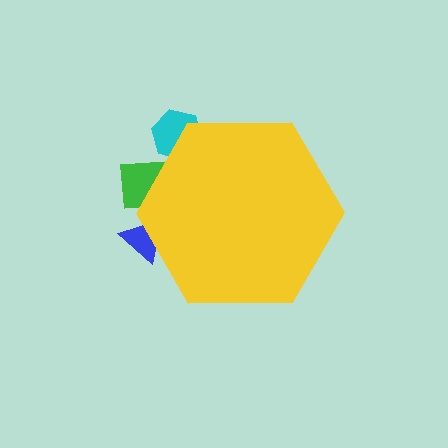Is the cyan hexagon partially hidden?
Yes, the cyan hexagon is partially hidden behind the yellow hexagon.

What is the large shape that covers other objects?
A yellow hexagon.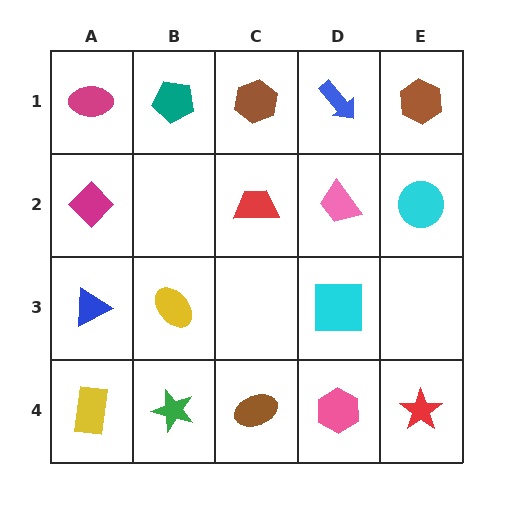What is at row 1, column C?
A brown hexagon.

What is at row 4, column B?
A green star.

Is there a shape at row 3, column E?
No, that cell is empty.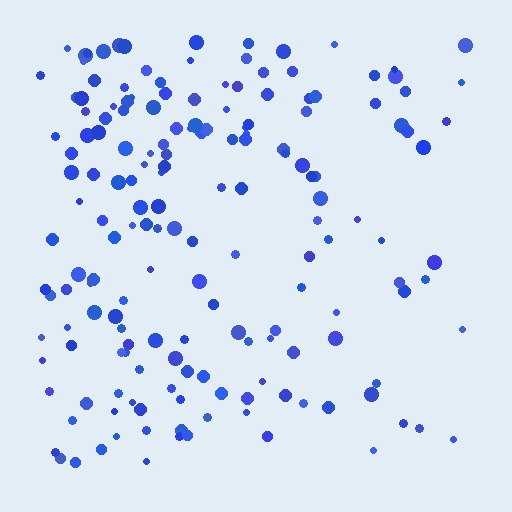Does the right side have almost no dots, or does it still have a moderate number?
Still a moderate number, just noticeably fewer than the left.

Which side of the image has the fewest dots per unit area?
The right.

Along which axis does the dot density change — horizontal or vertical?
Horizontal.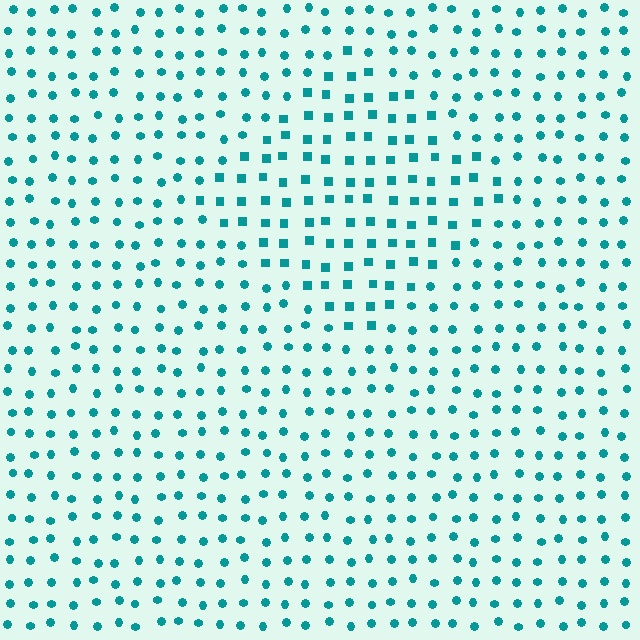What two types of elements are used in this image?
The image uses squares inside the diamond region and circles outside it.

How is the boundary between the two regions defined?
The boundary is defined by a change in element shape: squares inside vs. circles outside. All elements share the same color and spacing.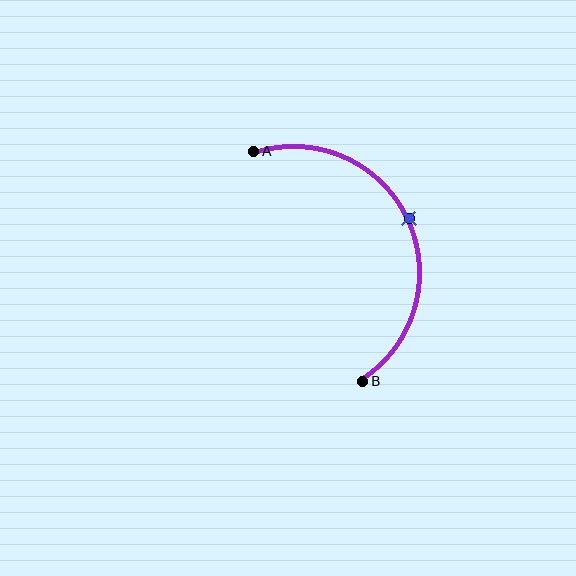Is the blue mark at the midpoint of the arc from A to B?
Yes. The blue mark lies on the arc at equal arc-length from both A and B — it is the arc midpoint.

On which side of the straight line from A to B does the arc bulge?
The arc bulges to the right of the straight line connecting A and B.